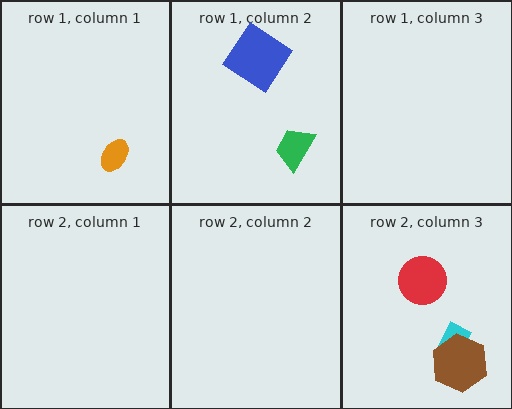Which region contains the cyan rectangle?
The row 2, column 3 region.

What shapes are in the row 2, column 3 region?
The cyan rectangle, the brown hexagon, the red circle.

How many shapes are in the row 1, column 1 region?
1.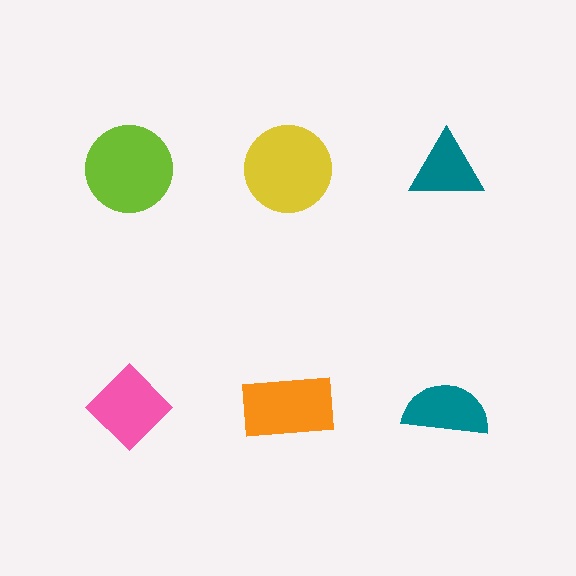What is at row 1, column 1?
A lime circle.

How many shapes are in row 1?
3 shapes.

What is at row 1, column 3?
A teal triangle.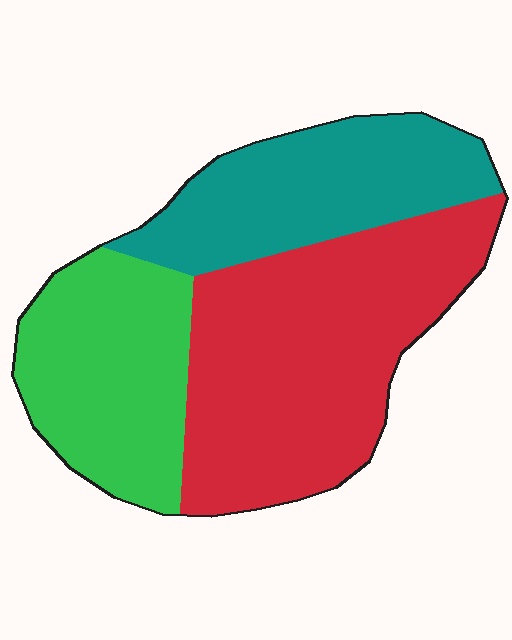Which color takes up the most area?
Red, at roughly 45%.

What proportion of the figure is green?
Green takes up between a sixth and a third of the figure.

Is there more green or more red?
Red.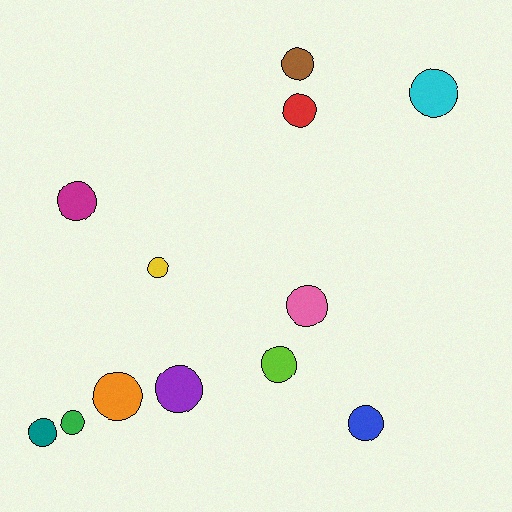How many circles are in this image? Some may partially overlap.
There are 12 circles.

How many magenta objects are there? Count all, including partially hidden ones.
There is 1 magenta object.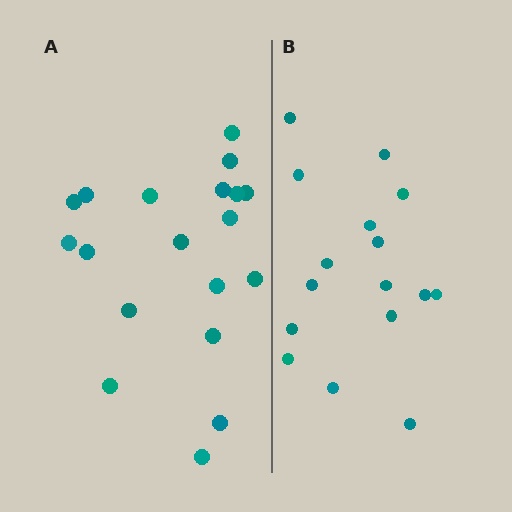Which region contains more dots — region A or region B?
Region A (the left region) has more dots.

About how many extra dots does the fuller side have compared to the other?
Region A has just a few more — roughly 2 or 3 more dots than region B.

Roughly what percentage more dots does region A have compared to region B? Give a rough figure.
About 20% more.